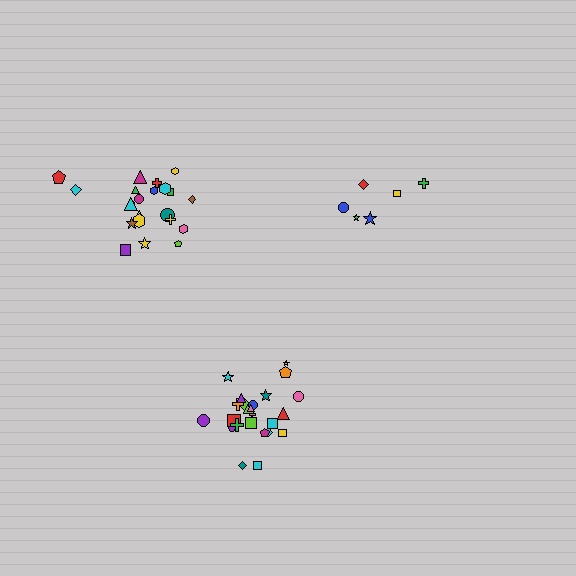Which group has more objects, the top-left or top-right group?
The top-left group.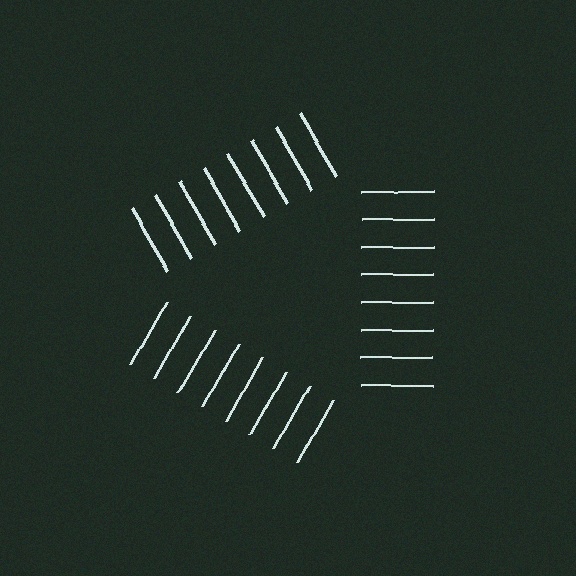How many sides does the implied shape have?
3 sides — the line-ends trace a triangle.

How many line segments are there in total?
24 — 8 along each of the 3 edges.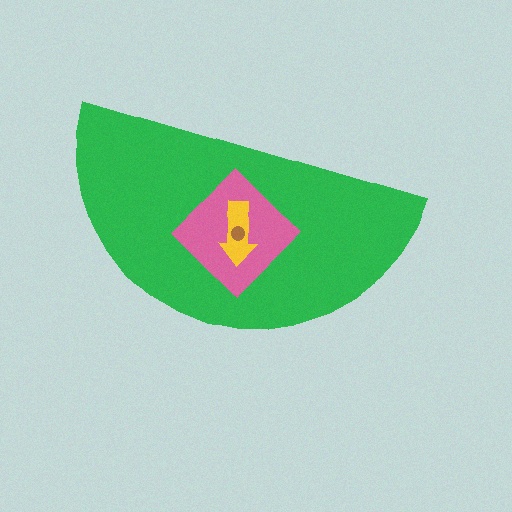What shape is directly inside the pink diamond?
The yellow arrow.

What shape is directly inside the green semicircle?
The pink diamond.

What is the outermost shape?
The green semicircle.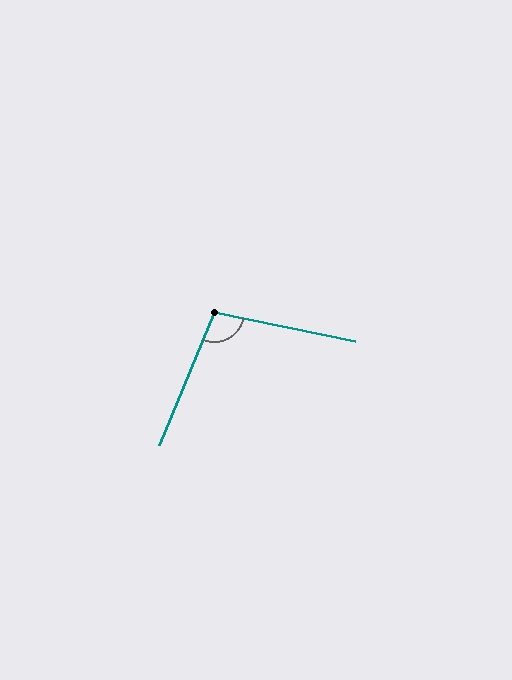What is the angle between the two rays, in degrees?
Approximately 101 degrees.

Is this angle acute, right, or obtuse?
It is obtuse.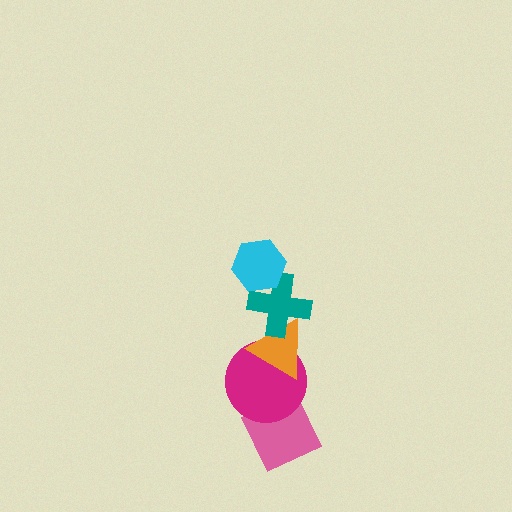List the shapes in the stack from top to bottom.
From top to bottom: the cyan hexagon, the teal cross, the orange triangle, the magenta circle, the pink diamond.